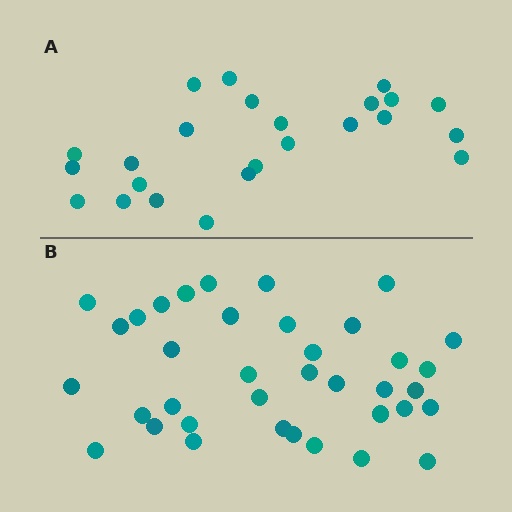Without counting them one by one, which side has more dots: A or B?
Region B (the bottom region) has more dots.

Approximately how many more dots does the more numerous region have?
Region B has approximately 15 more dots than region A.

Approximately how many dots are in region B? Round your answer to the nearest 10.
About 40 dots. (The exact count is 37, which rounds to 40.)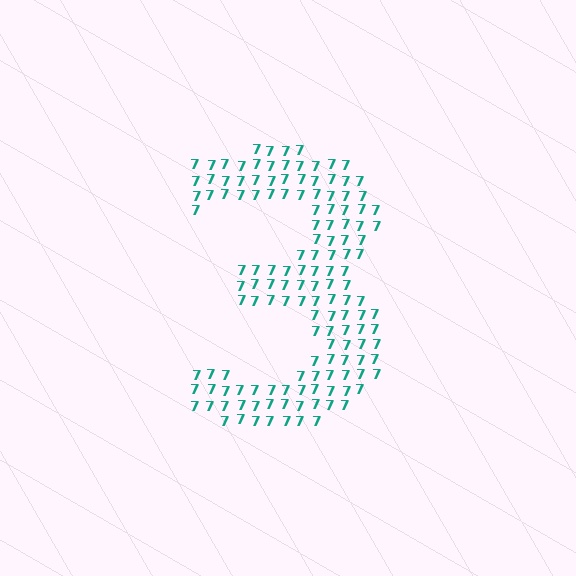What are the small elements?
The small elements are digit 7's.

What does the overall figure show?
The overall figure shows the digit 3.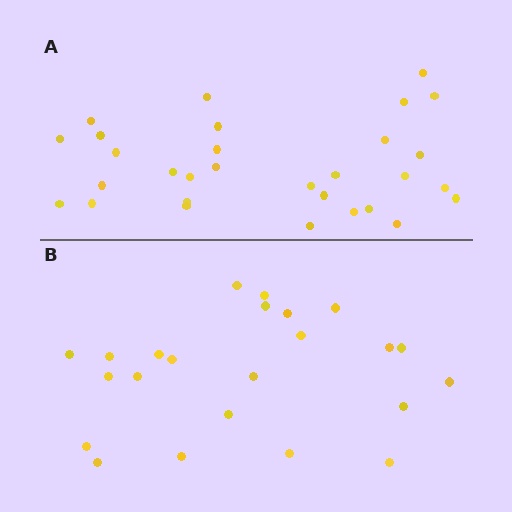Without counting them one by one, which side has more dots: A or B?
Region A (the top region) has more dots.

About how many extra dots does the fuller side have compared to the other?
Region A has roughly 8 or so more dots than region B.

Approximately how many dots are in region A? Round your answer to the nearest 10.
About 30 dots.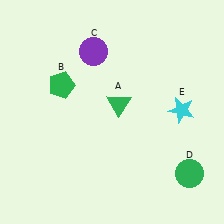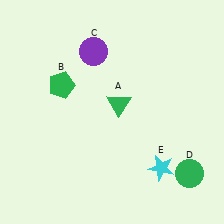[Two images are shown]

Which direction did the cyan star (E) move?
The cyan star (E) moved down.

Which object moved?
The cyan star (E) moved down.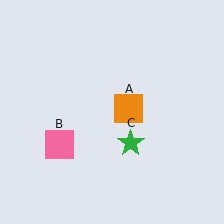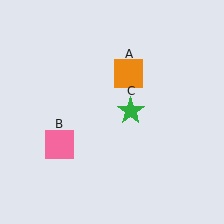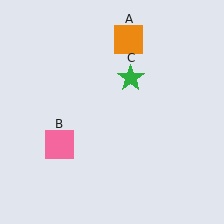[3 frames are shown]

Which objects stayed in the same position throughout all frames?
Pink square (object B) remained stationary.